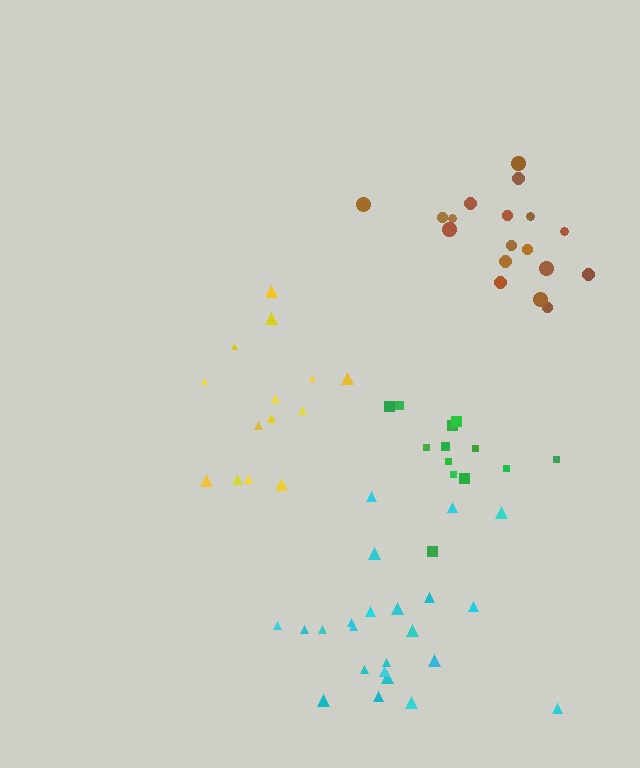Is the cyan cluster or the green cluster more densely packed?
Green.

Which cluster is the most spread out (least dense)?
Yellow.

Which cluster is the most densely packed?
Green.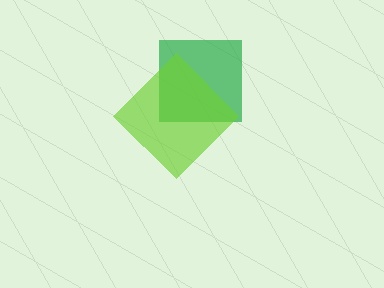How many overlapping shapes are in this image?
There are 2 overlapping shapes in the image.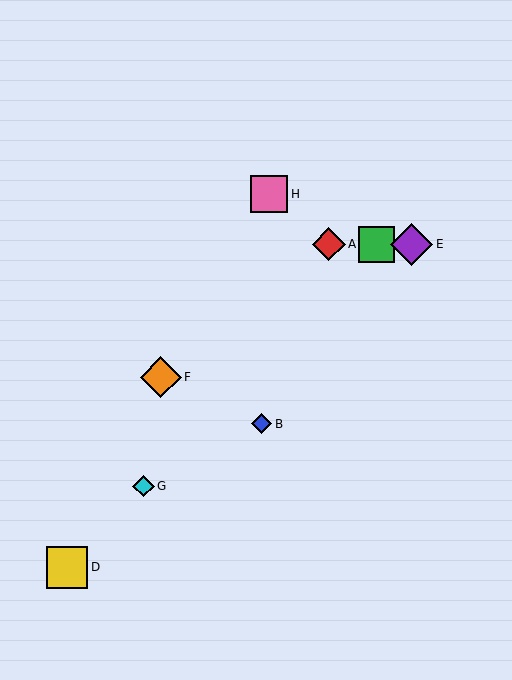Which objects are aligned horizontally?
Objects A, C, E are aligned horizontally.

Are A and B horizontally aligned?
No, A is at y≈244 and B is at y≈424.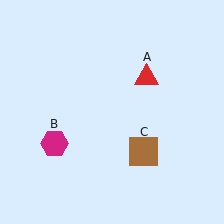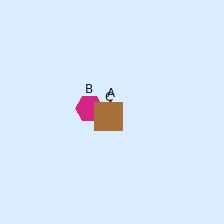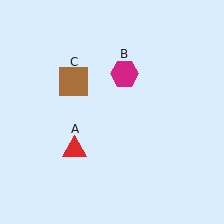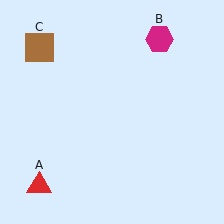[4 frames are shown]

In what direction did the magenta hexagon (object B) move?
The magenta hexagon (object B) moved up and to the right.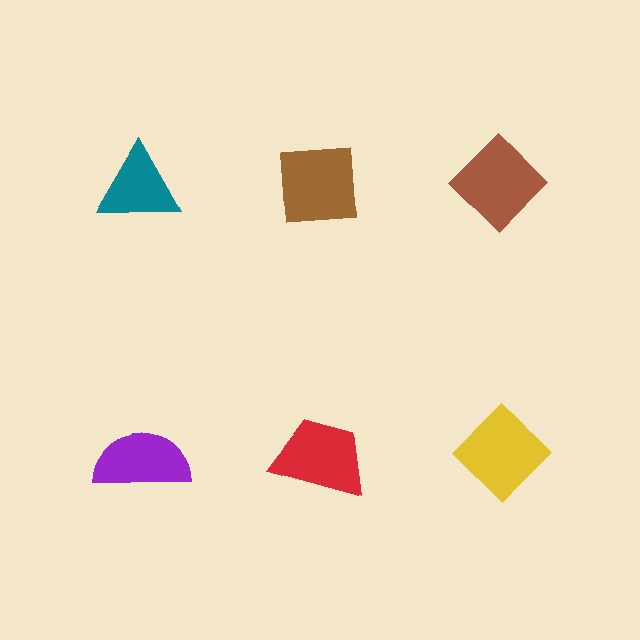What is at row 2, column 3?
A yellow diamond.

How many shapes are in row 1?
3 shapes.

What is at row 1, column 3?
A brown diamond.